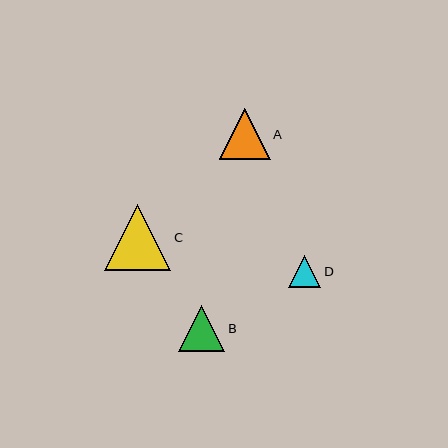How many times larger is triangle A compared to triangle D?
Triangle A is approximately 1.6 times the size of triangle D.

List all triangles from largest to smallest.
From largest to smallest: C, A, B, D.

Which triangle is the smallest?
Triangle D is the smallest with a size of approximately 32 pixels.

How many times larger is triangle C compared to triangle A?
Triangle C is approximately 1.3 times the size of triangle A.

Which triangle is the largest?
Triangle C is the largest with a size of approximately 66 pixels.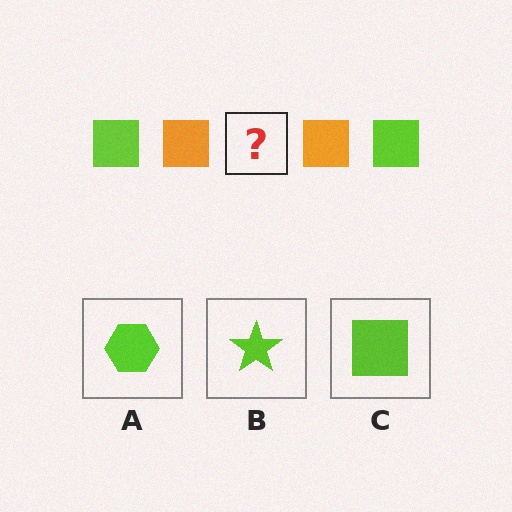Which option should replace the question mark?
Option C.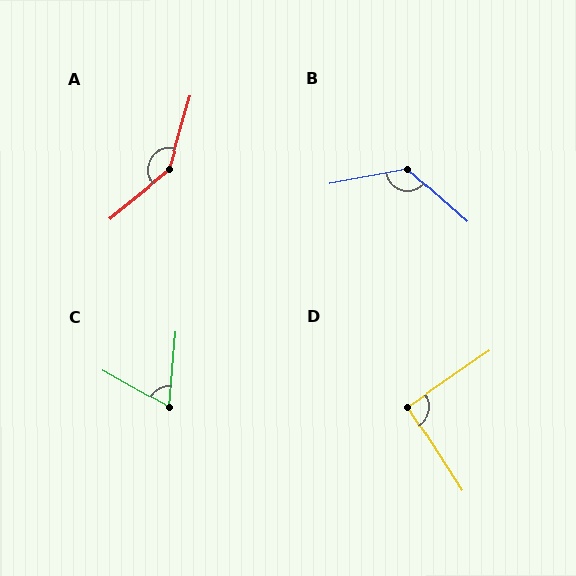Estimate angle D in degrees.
Approximately 92 degrees.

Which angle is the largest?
A, at approximately 146 degrees.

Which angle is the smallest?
C, at approximately 66 degrees.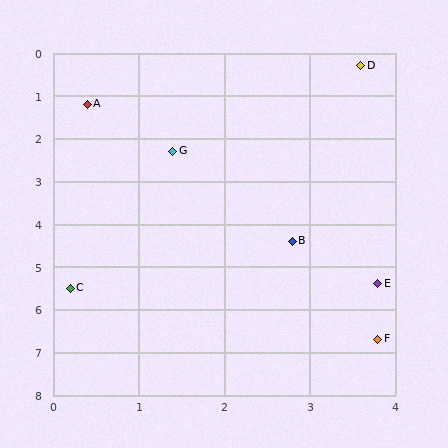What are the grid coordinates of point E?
Point E is at approximately (3.8, 5.4).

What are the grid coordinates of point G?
Point G is at approximately (1.4, 2.3).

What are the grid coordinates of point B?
Point B is at approximately (2.8, 4.4).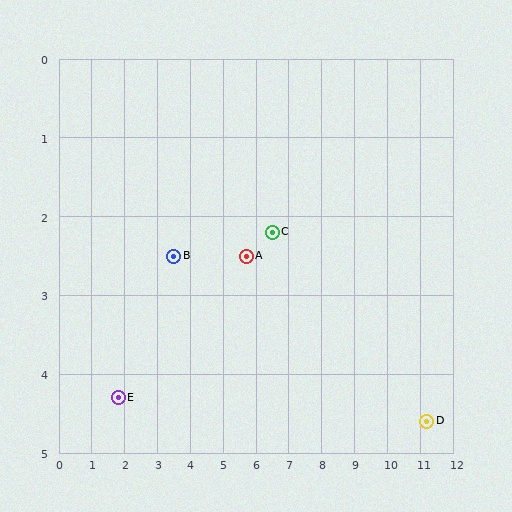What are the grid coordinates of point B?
Point B is at approximately (3.5, 2.5).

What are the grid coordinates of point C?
Point C is at approximately (6.5, 2.2).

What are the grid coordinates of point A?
Point A is at approximately (5.7, 2.5).